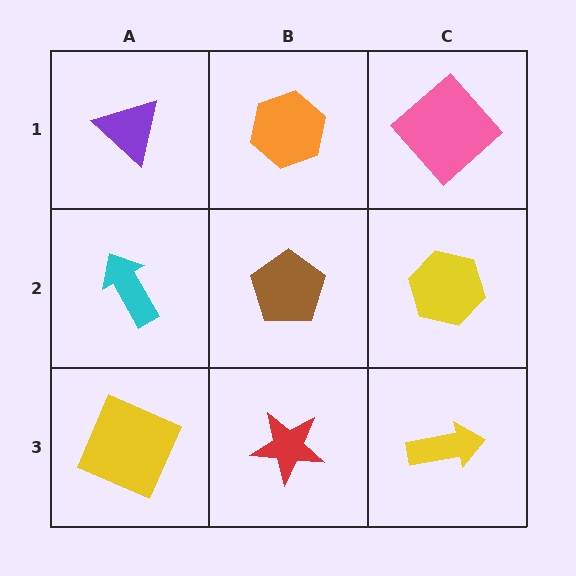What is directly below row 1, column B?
A brown pentagon.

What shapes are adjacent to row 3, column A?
A cyan arrow (row 2, column A), a red star (row 3, column B).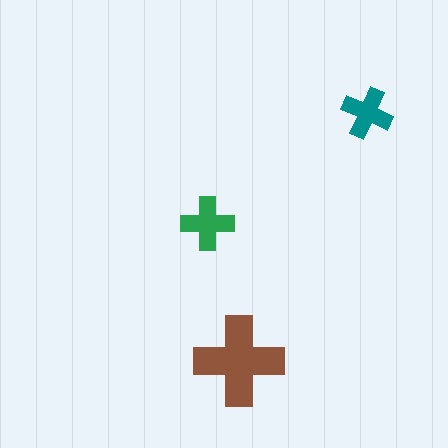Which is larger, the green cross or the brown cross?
The brown one.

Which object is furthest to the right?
The teal cross is rightmost.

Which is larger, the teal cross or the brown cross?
The brown one.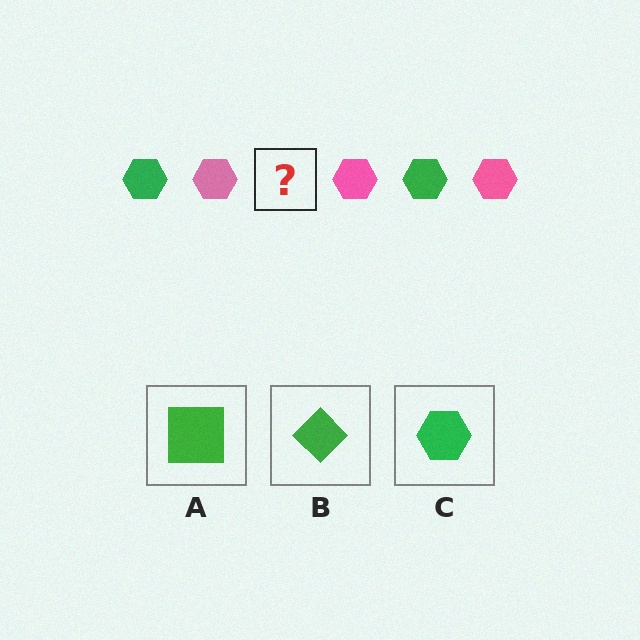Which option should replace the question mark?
Option C.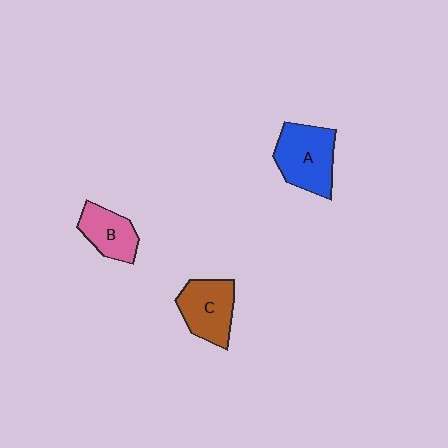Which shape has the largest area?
Shape A (blue).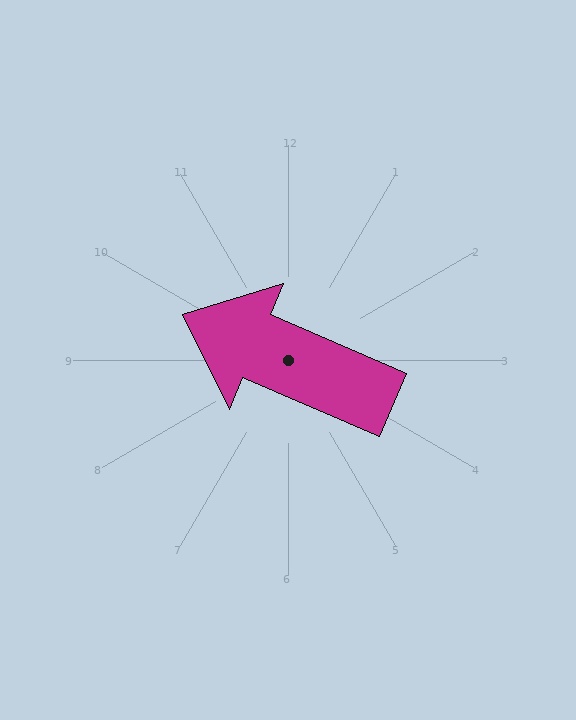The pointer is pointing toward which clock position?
Roughly 10 o'clock.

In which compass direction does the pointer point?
Northwest.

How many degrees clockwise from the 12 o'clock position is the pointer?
Approximately 293 degrees.